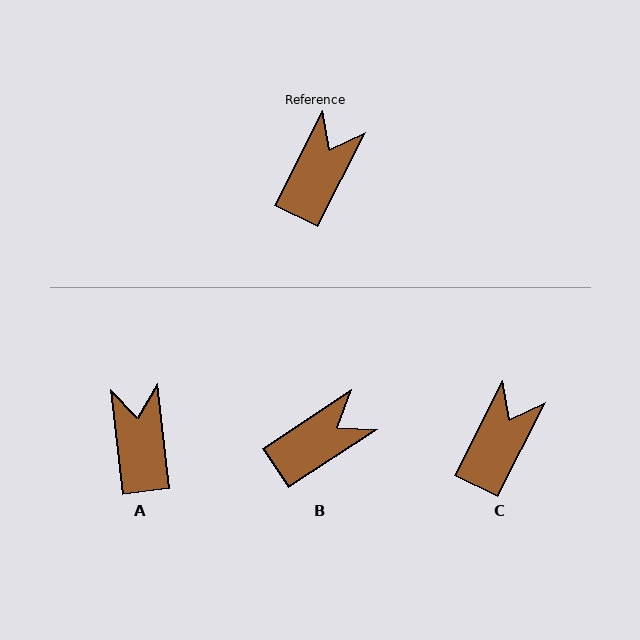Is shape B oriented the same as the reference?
No, it is off by about 30 degrees.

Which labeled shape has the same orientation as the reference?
C.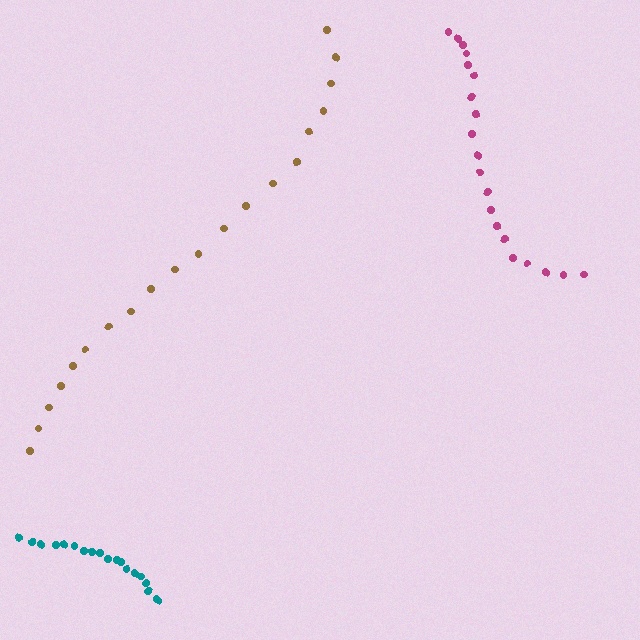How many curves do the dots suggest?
There are 3 distinct paths.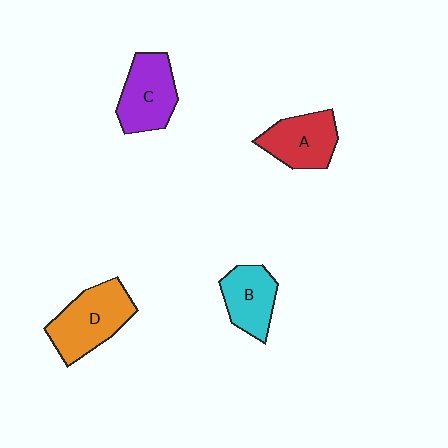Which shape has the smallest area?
Shape B (cyan).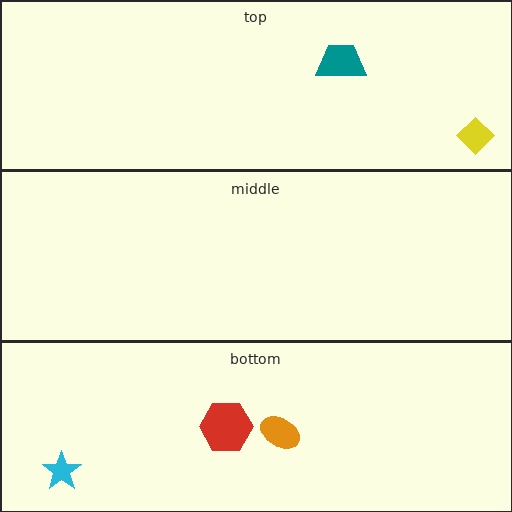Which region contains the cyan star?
The bottom region.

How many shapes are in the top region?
2.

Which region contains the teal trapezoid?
The top region.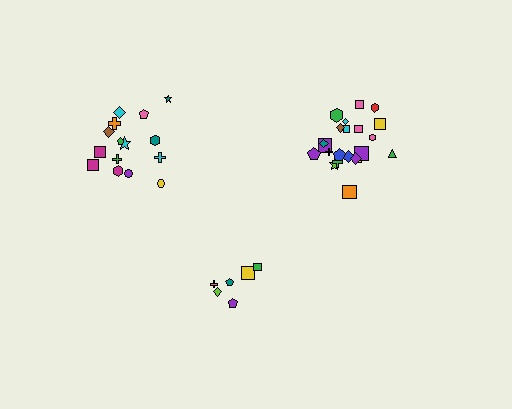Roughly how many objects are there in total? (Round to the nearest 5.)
Roughly 45 objects in total.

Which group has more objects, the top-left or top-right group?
The top-right group.